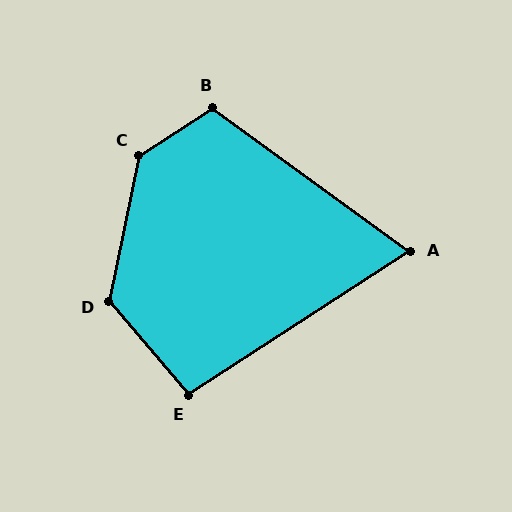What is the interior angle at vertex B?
Approximately 111 degrees (obtuse).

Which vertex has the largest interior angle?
C, at approximately 135 degrees.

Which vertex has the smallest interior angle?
A, at approximately 69 degrees.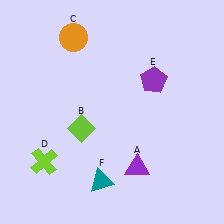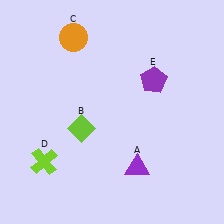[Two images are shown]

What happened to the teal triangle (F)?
The teal triangle (F) was removed in Image 2. It was in the bottom-left area of Image 1.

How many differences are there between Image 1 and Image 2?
There is 1 difference between the two images.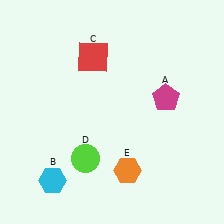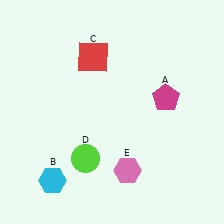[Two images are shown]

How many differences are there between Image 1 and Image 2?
There is 1 difference between the two images.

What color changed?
The hexagon (E) changed from orange in Image 1 to pink in Image 2.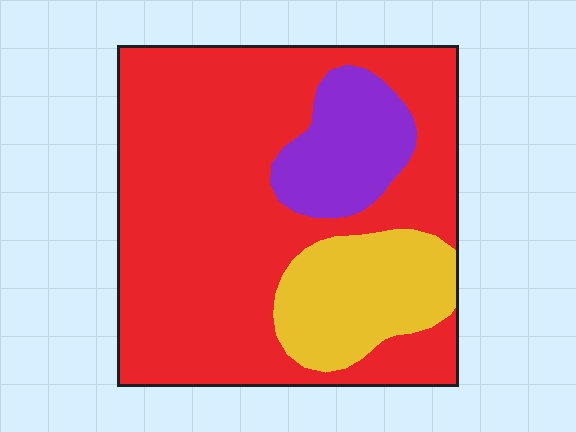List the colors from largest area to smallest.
From largest to smallest: red, yellow, purple.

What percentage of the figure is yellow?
Yellow covers 17% of the figure.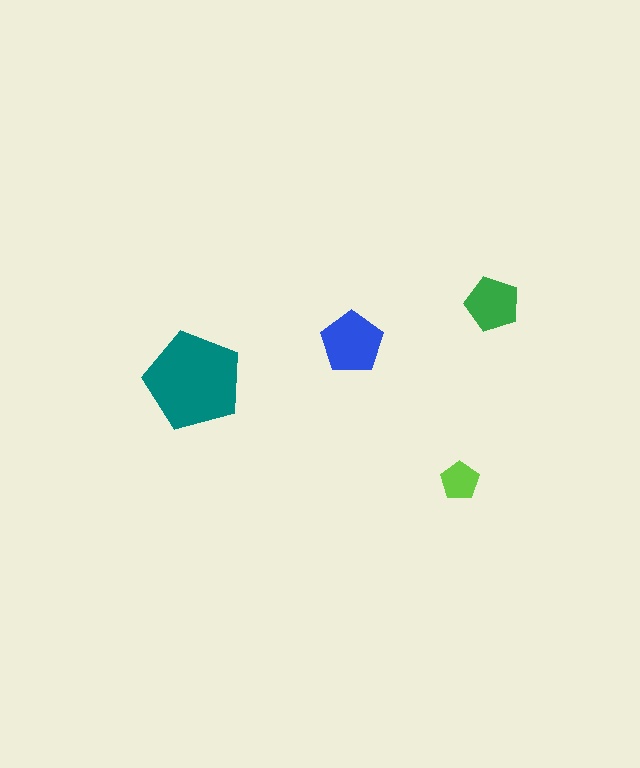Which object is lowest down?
The lime pentagon is bottommost.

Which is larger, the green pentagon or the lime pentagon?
The green one.